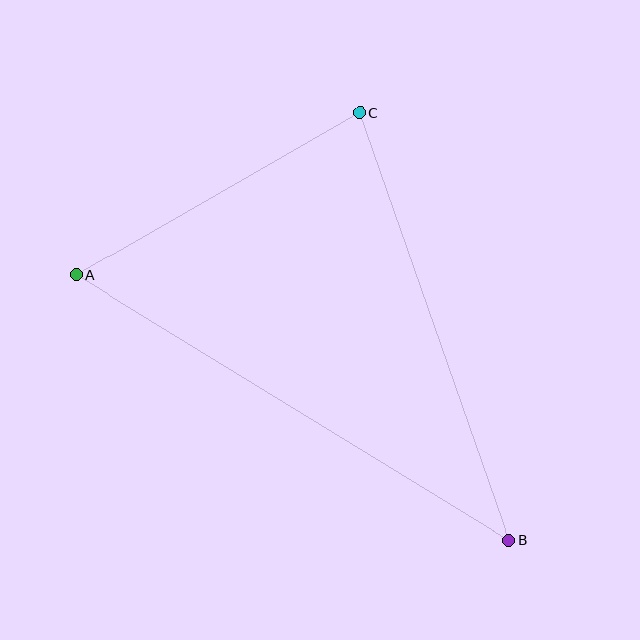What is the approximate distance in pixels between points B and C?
The distance between B and C is approximately 453 pixels.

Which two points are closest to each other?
Points A and C are closest to each other.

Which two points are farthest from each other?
Points A and B are farthest from each other.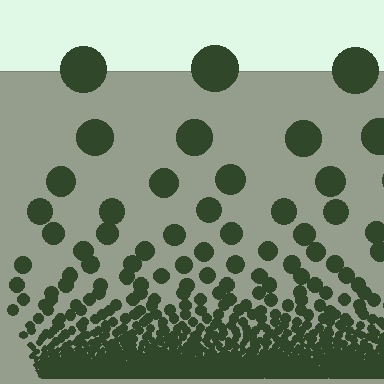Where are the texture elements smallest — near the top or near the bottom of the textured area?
Near the bottom.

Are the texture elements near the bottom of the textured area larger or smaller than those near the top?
Smaller. The gradient is inverted — elements near the bottom are smaller and denser.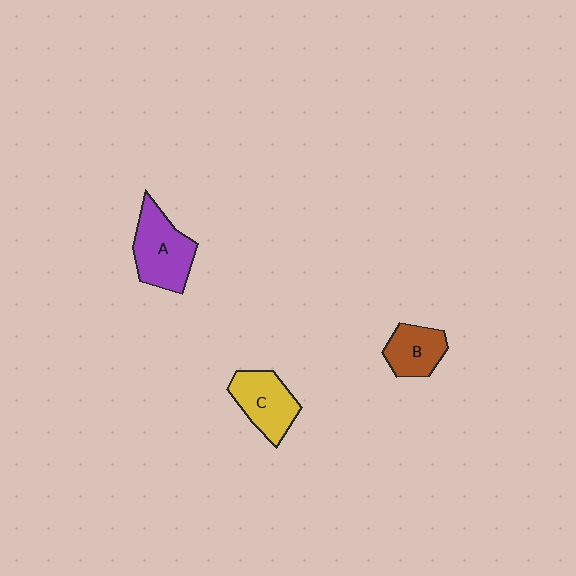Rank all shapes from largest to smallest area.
From largest to smallest: A (purple), C (yellow), B (brown).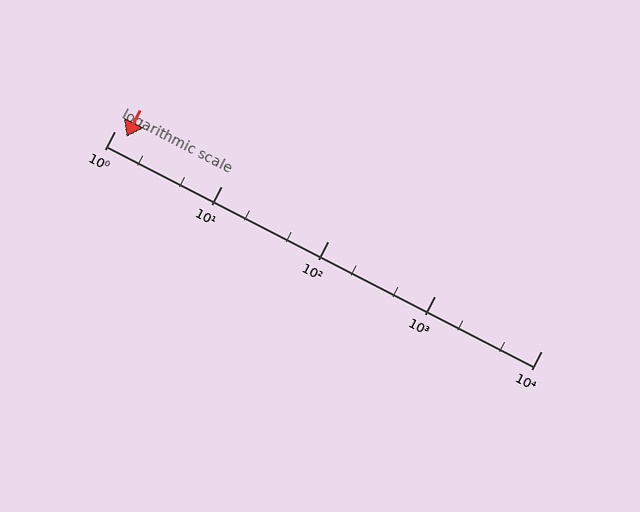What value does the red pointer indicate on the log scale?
The pointer indicates approximately 1.3.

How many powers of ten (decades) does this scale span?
The scale spans 4 decades, from 1 to 10000.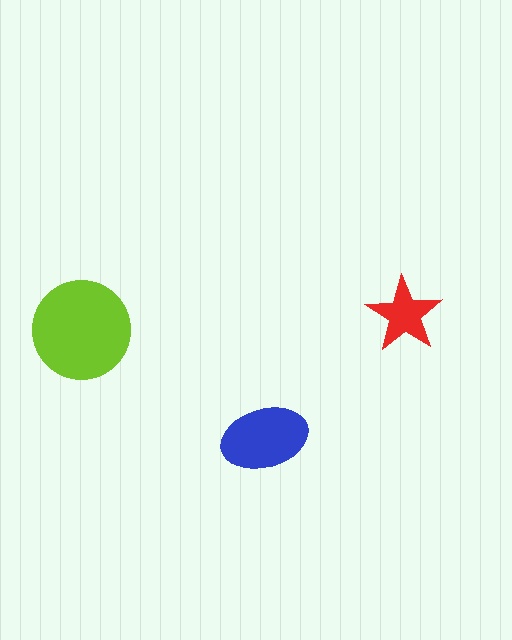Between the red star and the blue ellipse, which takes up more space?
The blue ellipse.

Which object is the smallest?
The red star.